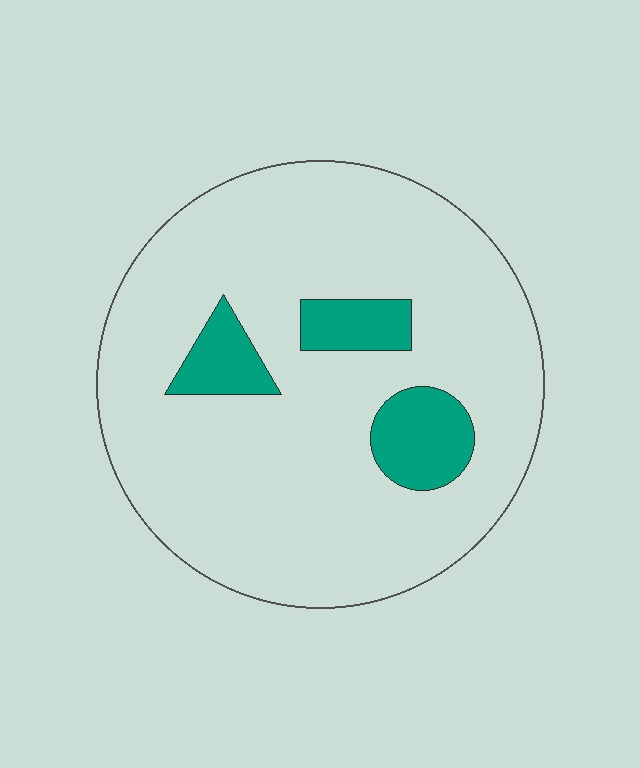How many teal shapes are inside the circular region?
3.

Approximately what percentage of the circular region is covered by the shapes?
Approximately 15%.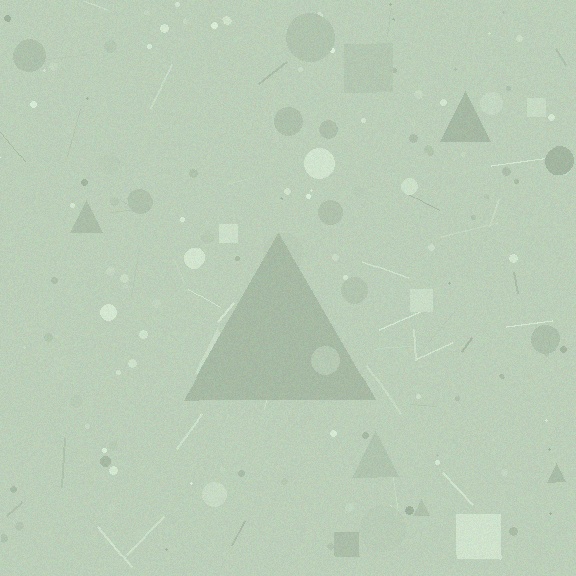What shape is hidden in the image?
A triangle is hidden in the image.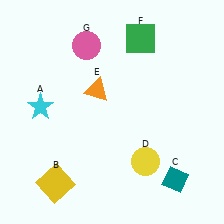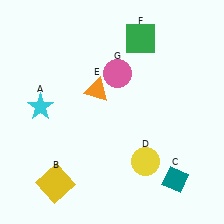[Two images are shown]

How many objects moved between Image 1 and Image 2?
1 object moved between the two images.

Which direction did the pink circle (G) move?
The pink circle (G) moved right.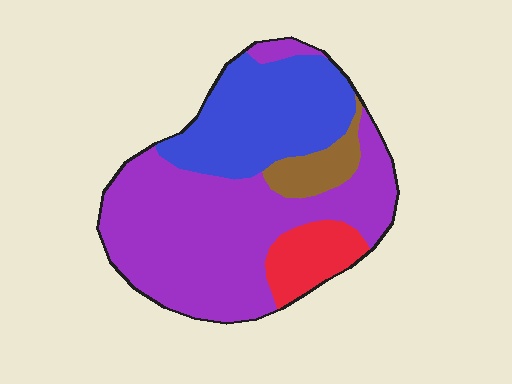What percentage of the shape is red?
Red takes up less than a quarter of the shape.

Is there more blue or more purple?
Purple.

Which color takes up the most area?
Purple, at roughly 55%.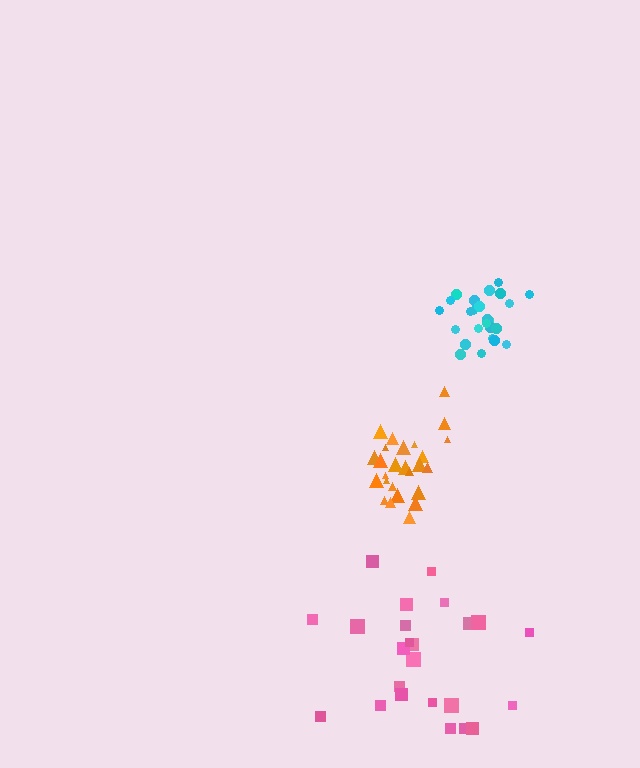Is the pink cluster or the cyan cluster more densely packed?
Cyan.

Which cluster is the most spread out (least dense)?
Pink.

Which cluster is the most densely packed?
Cyan.